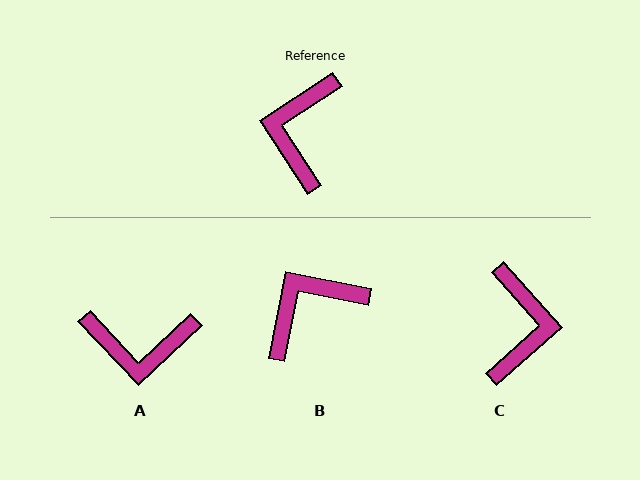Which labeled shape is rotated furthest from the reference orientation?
C, about 172 degrees away.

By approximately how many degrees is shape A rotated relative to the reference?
Approximately 100 degrees counter-clockwise.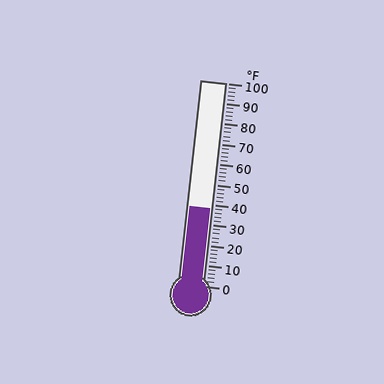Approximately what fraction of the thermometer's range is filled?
The thermometer is filled to approximately 40% of its range.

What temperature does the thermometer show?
The thermometer shows approximately 38°F.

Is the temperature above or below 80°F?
The temperature is below 80°F.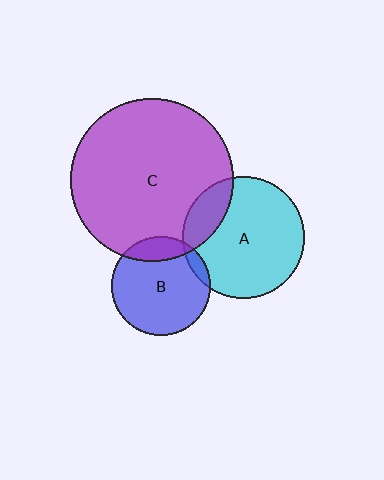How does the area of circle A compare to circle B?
Approximately 1.5 times.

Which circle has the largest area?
Circle C (purple).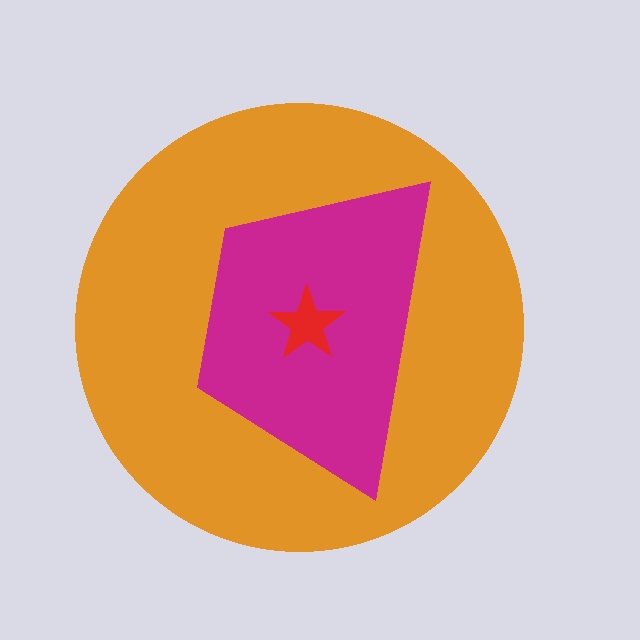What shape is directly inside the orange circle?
The magenta trapezoid.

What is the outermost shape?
The orange circle.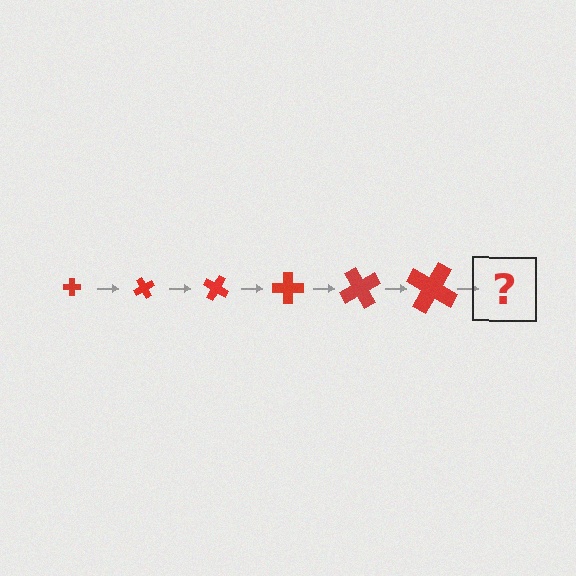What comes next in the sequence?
The next element should be a cross, larger than the previous one and rotated 360 degrees from the start.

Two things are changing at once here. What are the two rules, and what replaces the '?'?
The two rules are that the cross grows larger each step and it rotates 60 degrees each step. The '?' should be a cross, larger than the previous one and rotated 360 degrees from the start.